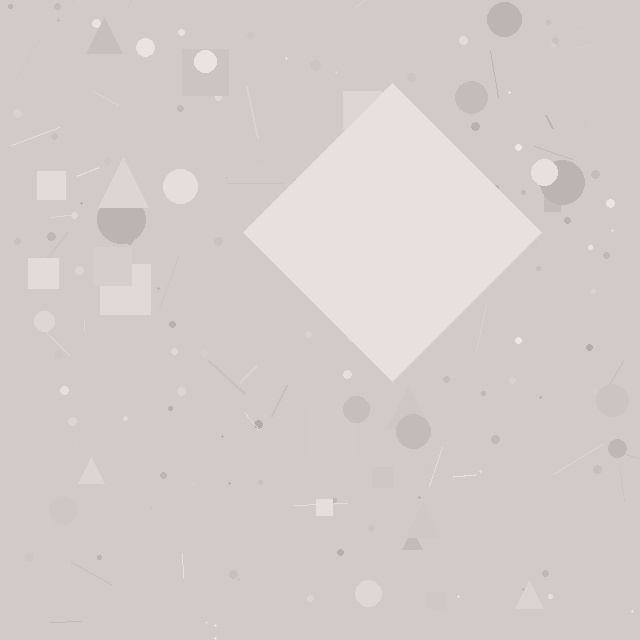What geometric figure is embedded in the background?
A diamond is embedded in the background.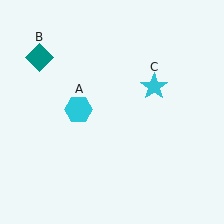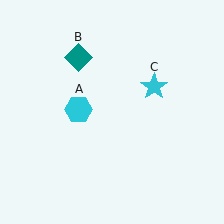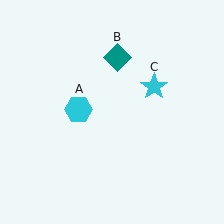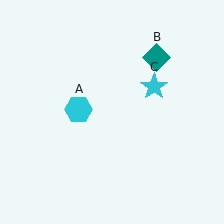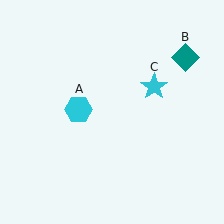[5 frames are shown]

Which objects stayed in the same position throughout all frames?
Cyan hexagon (object A) and cyan star (object C) remained stationary.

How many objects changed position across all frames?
1 object changed position: teal diamond (object B).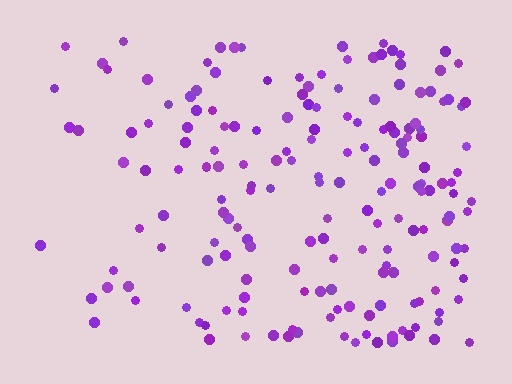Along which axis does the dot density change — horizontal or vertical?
Horizontal.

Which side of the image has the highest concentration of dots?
The right.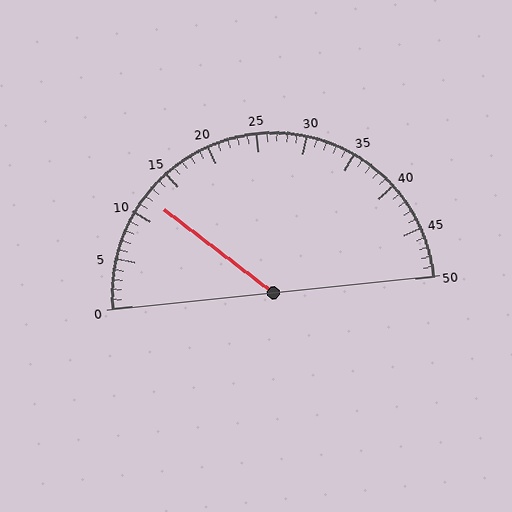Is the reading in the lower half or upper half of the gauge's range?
The reading is in the lower half of the range (0 to 50).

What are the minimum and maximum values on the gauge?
The gauge ranges from 0 to 50.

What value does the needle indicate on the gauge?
The needle indicates approximately 12.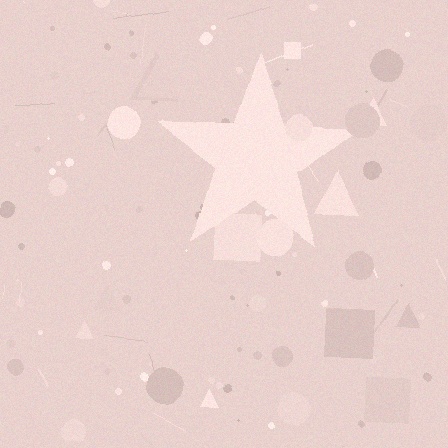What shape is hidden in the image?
A star is hidden in the image.